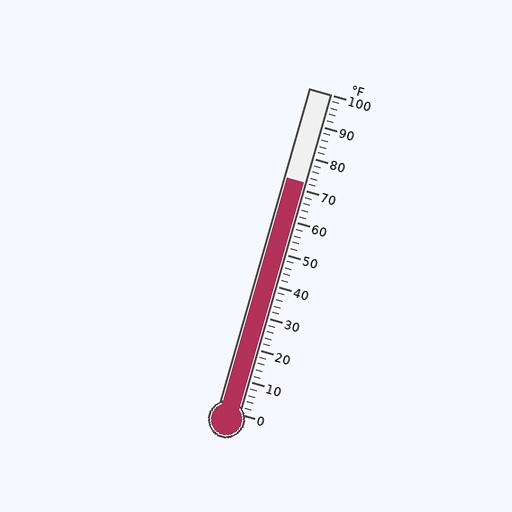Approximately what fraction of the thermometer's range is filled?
The thermometer is filled to approximately 70% of its range.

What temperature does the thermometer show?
The thermometer shows approximately 72°F.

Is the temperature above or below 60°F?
The temperature is above 60°F.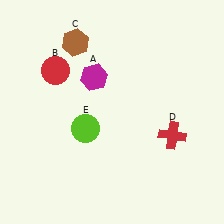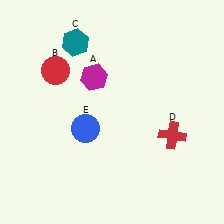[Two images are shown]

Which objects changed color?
C changed from brown to teal. E changed from lime to blue.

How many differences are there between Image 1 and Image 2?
There are 2 differences between the two images.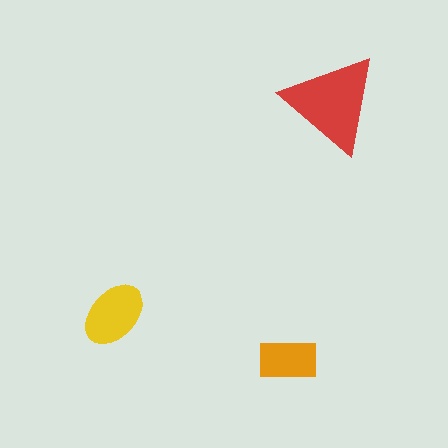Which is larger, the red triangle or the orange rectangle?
The red triangle.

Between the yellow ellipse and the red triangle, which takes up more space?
The red triangle.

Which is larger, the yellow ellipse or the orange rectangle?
The yellow ellipse.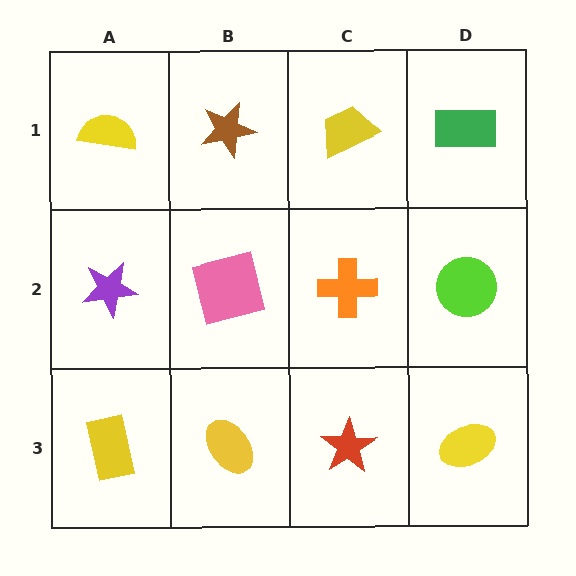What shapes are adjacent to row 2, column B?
A brown star (row 1, column B), a yellow ellipse (row 3, column B), a purple star (row 2, column A), an orange cross (row 2, column C).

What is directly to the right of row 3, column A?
A yellow ellipse.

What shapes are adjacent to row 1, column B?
A pink square (row 2, column B), a yellow semicircle (row 1, column A), a yellow trapezoid (row 1, column C).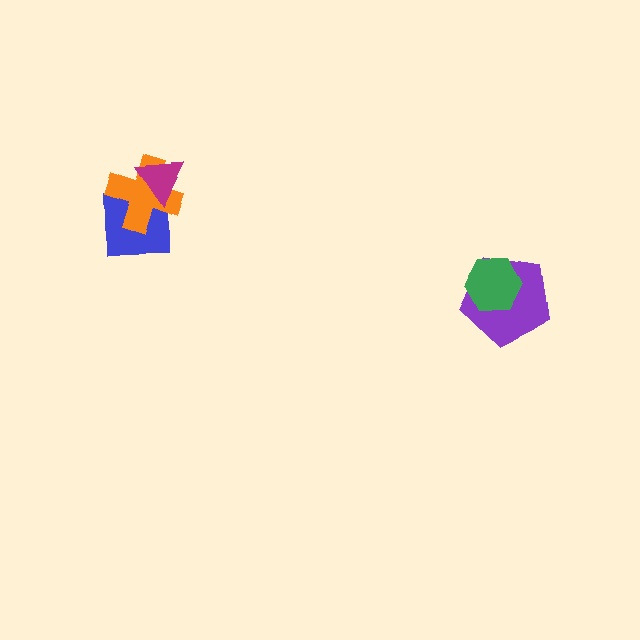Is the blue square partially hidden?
Yes, it is partially covered by another shape.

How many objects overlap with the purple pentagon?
1 object overlaps with the purple pentagon.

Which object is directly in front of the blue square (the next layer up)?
The orange cross is directly in front of the blue square.